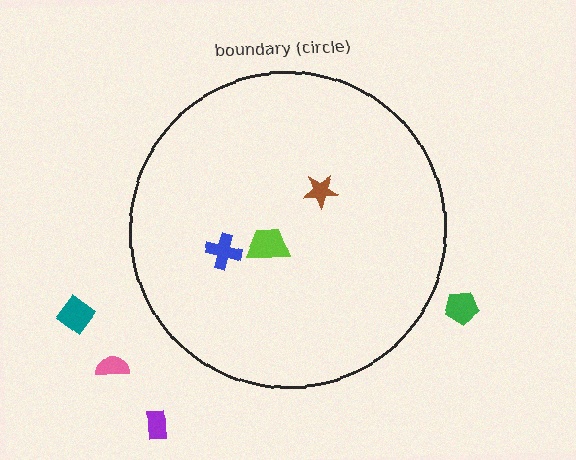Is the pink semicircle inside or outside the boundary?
Outside.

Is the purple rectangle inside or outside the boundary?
Outside.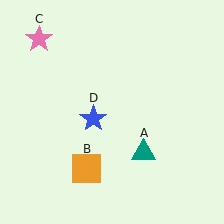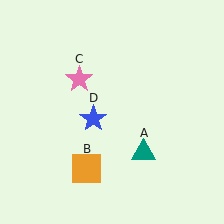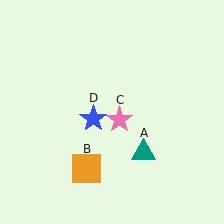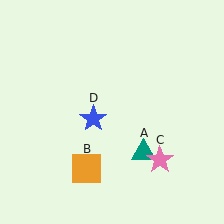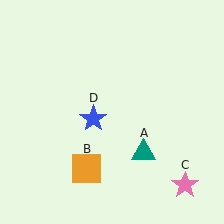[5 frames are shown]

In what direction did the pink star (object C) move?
The pink star (object C) moved down and to the right.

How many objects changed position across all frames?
1 object changed position: pink star (object C).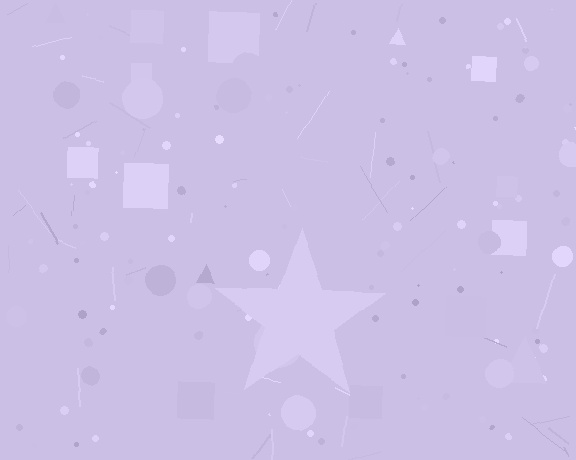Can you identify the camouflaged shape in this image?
The camouflaged shape is a star.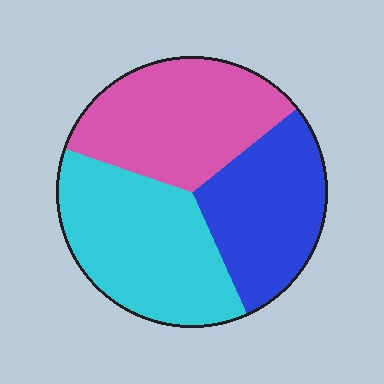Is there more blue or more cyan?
Cyan.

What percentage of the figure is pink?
Pink takes up about one third (1/3) of the figure.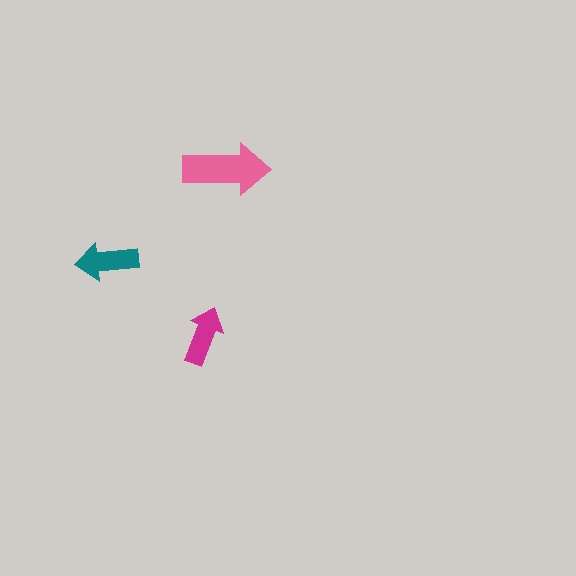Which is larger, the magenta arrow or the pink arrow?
The pink one.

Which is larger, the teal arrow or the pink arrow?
The pink one.